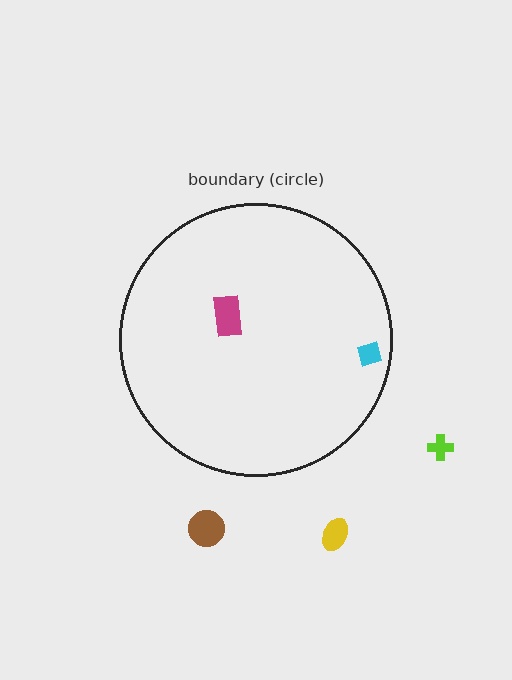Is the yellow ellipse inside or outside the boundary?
Outside.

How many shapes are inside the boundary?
2 inside, 3 outside.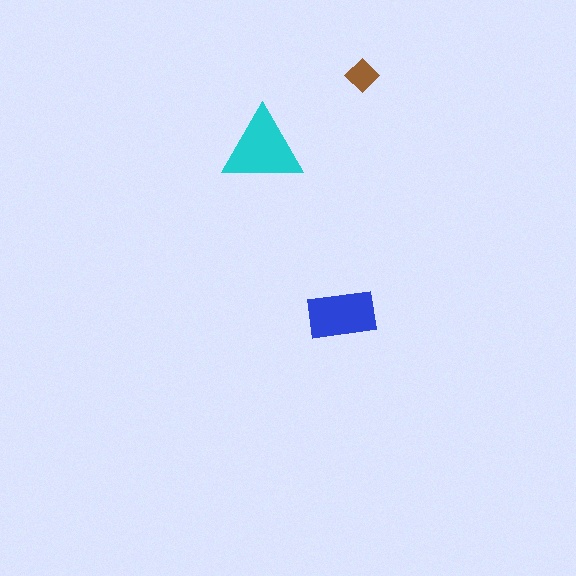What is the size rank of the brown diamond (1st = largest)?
3rd.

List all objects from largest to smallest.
The cyan triangle, the blue rectangle, the brown diamond.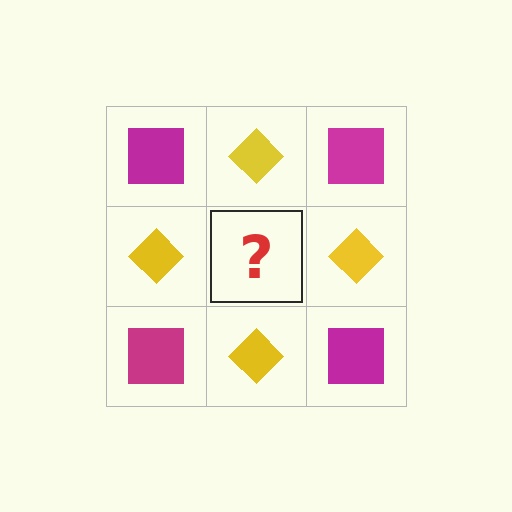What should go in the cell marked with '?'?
The missing cell should contain a magenta square.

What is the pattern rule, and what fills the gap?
The rule is that it alternates magenta square and yellow diamond in a checkerboard pattern. The gap should be filled with a magenta square.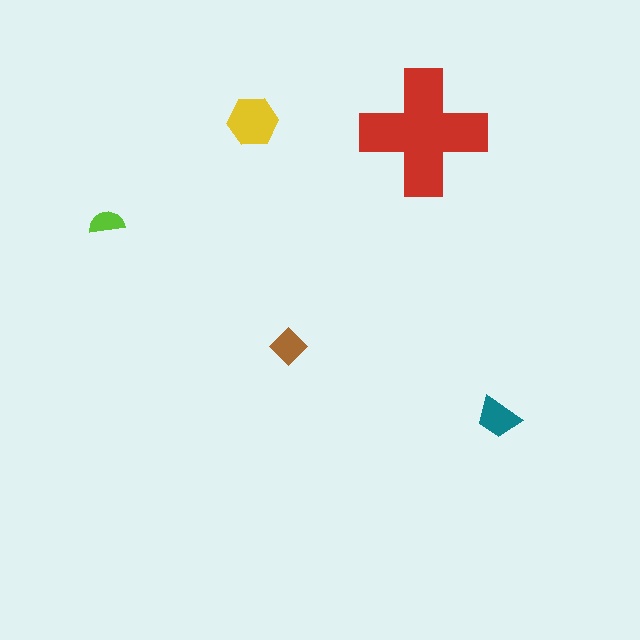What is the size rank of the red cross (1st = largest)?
1st.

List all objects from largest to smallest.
The red cross, the yellow hexagon, the teal trapezoid, the brown diamond, the lime semicircle.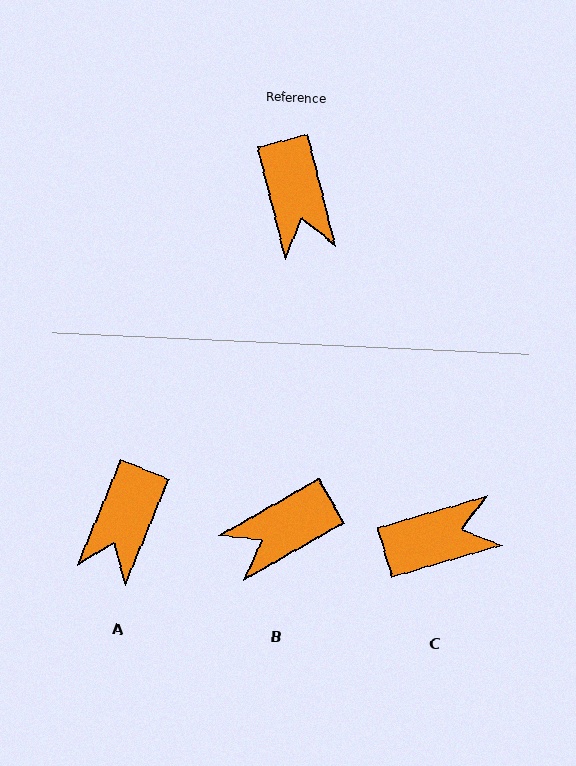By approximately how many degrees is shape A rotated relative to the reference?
Approximately 37 degrees clockwise.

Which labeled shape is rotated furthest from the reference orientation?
C, about 92 degrees away.